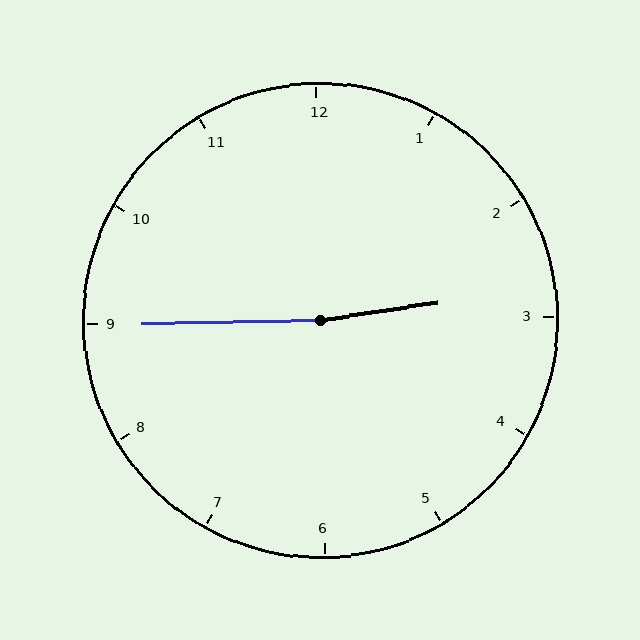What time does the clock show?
2:45.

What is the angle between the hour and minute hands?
Approximately 172 degrees.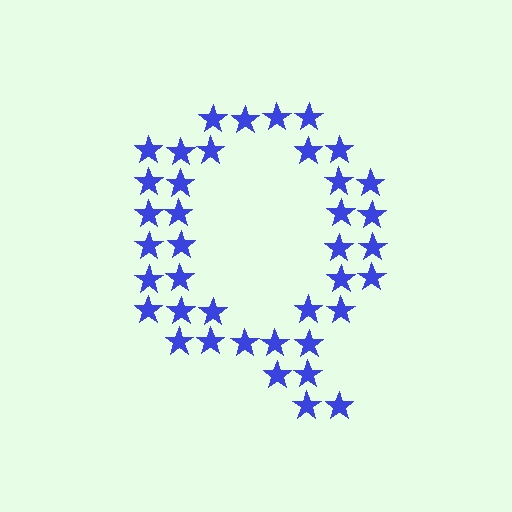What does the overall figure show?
The overall figure shows the letter Q.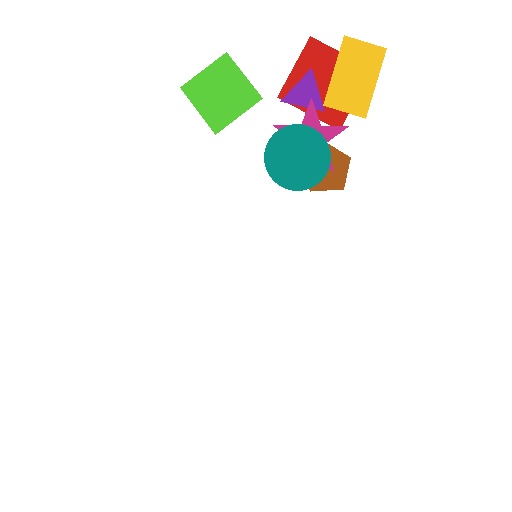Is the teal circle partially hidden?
No, no other shape covers it.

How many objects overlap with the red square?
3 objects overlap with the red square.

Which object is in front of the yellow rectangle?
The purple triangle is in front of the yellow rectangle.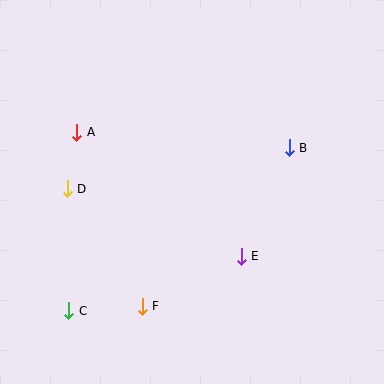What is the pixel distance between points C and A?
The distance between C and A is 179 pixels.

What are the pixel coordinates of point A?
Point A is at (77, 132).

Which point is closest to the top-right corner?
Point B is closest to the top-right corner.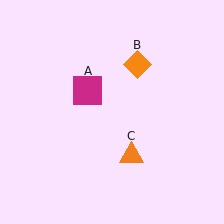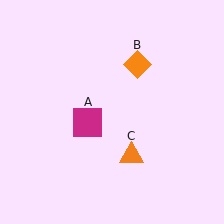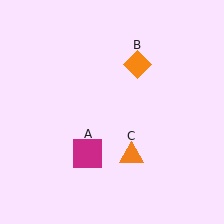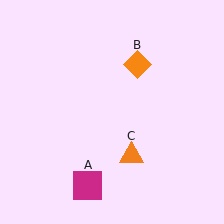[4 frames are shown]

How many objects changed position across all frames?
1 object changed position: magenta square (object A).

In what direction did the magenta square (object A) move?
The magenta square (object A) moved down.